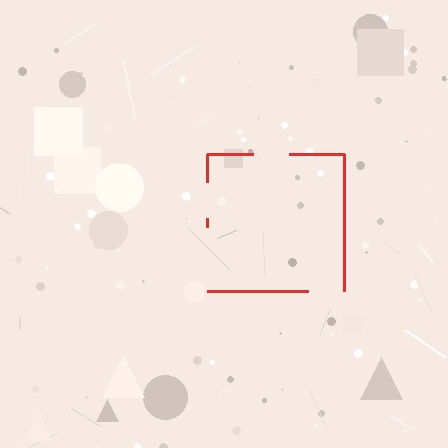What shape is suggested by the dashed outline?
The dashed outline suggests a square.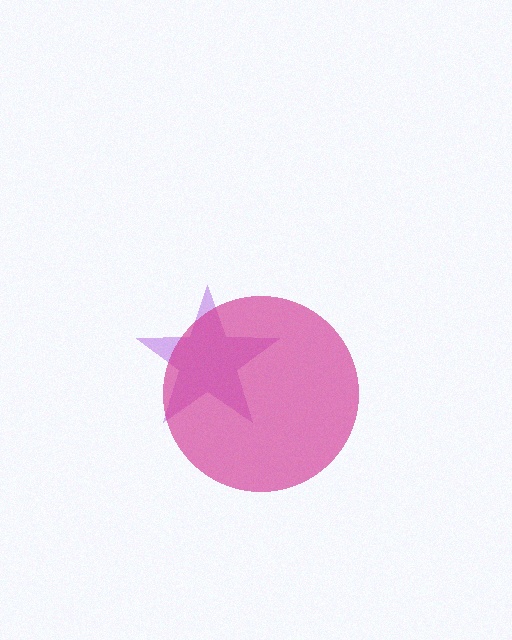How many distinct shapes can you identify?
There are 2 distinct shapes: a purple star, a magenta circle.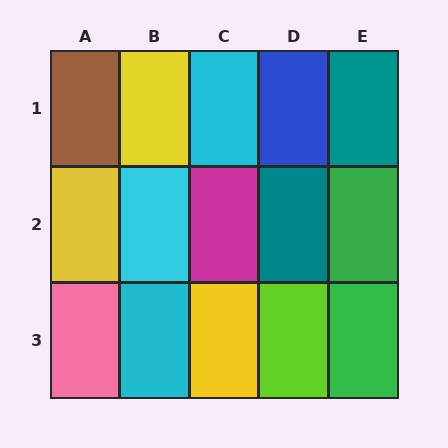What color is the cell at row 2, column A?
Yellow.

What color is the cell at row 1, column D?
Blue.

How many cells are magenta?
1 cell is magenta.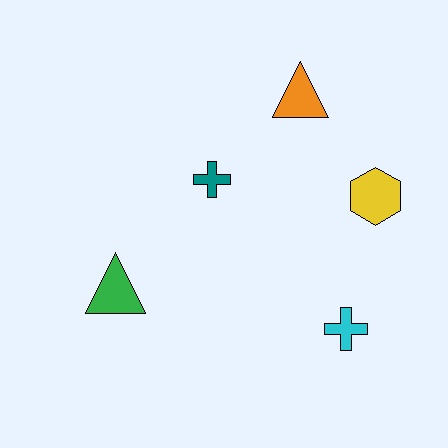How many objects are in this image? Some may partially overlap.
There are 5 objects.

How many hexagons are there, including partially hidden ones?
There is 1 hexagon.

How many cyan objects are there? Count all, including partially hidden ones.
There is 1 cyan object.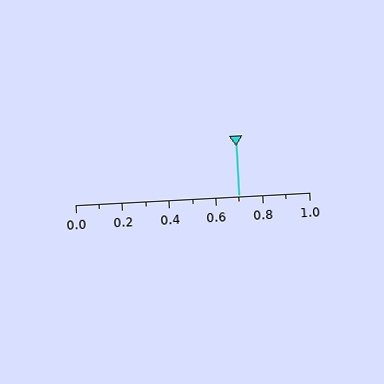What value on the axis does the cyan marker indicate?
The marker indicates approximately 0.7.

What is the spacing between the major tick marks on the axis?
The major ticks are spaced 0.2 apart.